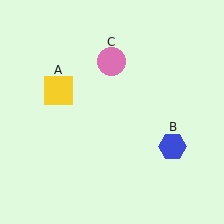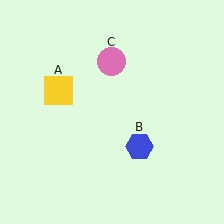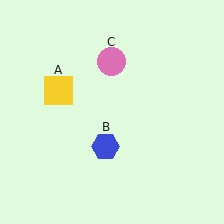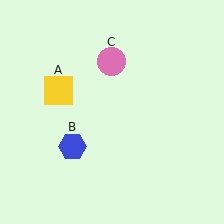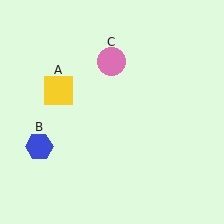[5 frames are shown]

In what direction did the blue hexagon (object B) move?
The blue hexagon (object B) moved left.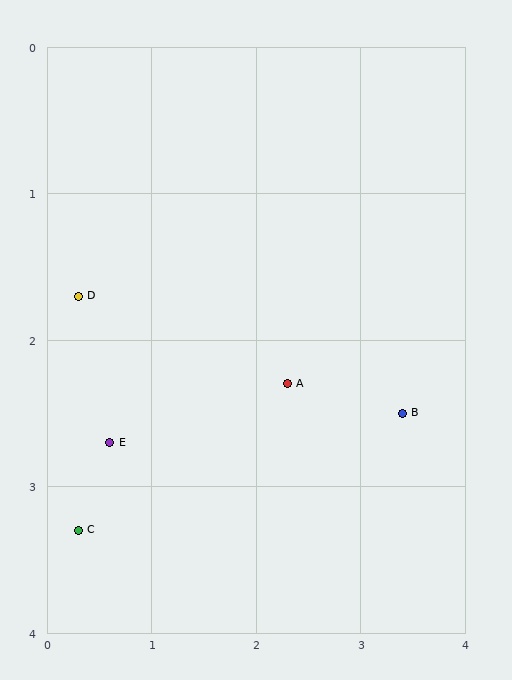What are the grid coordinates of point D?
Point D is at approximately (0.3, 1.7).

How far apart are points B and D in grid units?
Points B and D are about 3.2 grid units apart.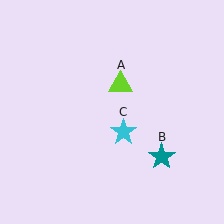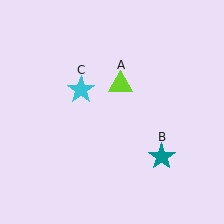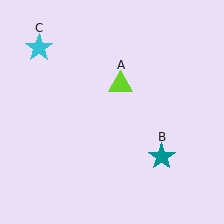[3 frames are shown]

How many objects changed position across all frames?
1 object changed position: cyan star (object C).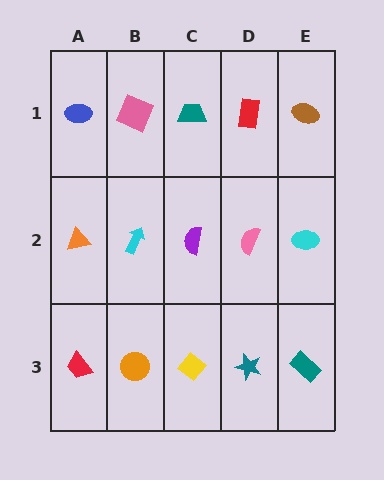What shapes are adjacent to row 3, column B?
A cyan arrow (row 2, column B), a red trapezoid (row 3, column A), a yellow diamond (row 3, column C).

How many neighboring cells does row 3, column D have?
3.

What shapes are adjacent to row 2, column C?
A teal trapezoid (row 1, column C), a yellow diamond (row 3, column C), a cyan arrow (row 2, column B), a pink semicircle (row 2, column D).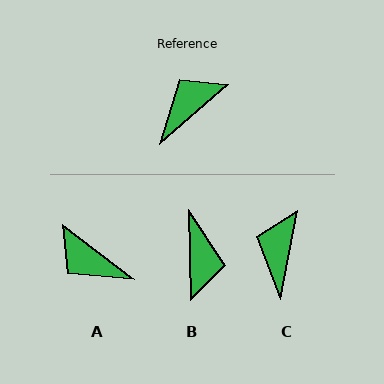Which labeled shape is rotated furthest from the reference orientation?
B, about 130 degrees away.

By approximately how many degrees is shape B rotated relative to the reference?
Approximately 130 degrees clockwise.